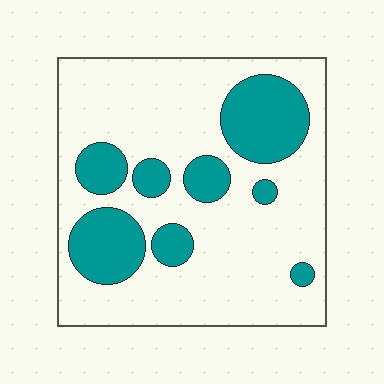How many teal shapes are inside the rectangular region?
8.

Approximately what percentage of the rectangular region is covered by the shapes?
Approximately 25%.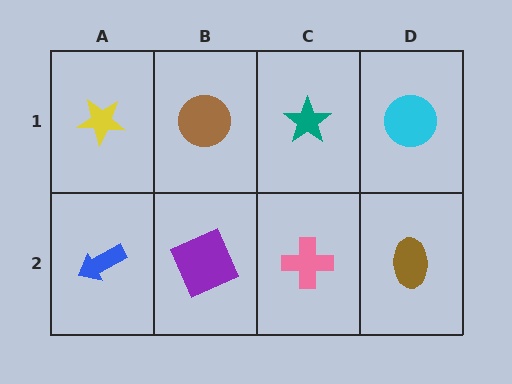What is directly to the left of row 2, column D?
A pink cross.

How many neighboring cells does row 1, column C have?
3.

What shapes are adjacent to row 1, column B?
A purple square (row 2, column B), a yellow star (row 1, column A), a teal star (row 1, column C).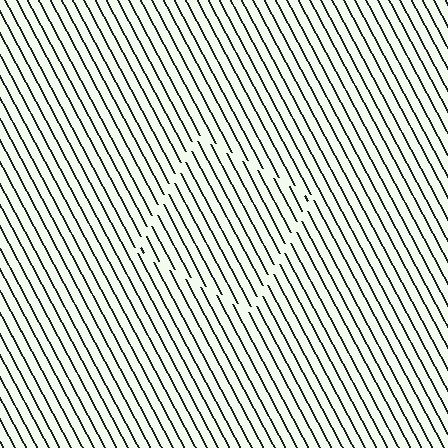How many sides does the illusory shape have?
4 sides — the line-ends trace a square.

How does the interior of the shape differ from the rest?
The interior of the shape contains the same grating, shifted by half a period — the contour is defined by the phase discontinuity where line-ends from the inner and outer gratings abut.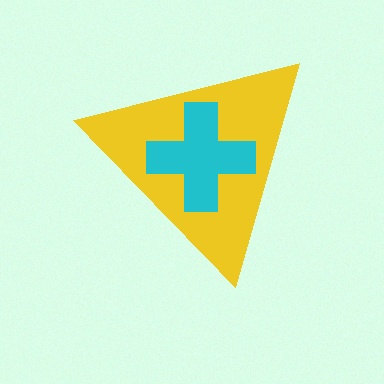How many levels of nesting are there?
2.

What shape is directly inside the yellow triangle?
The cyan cross.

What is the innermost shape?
The cyan cross.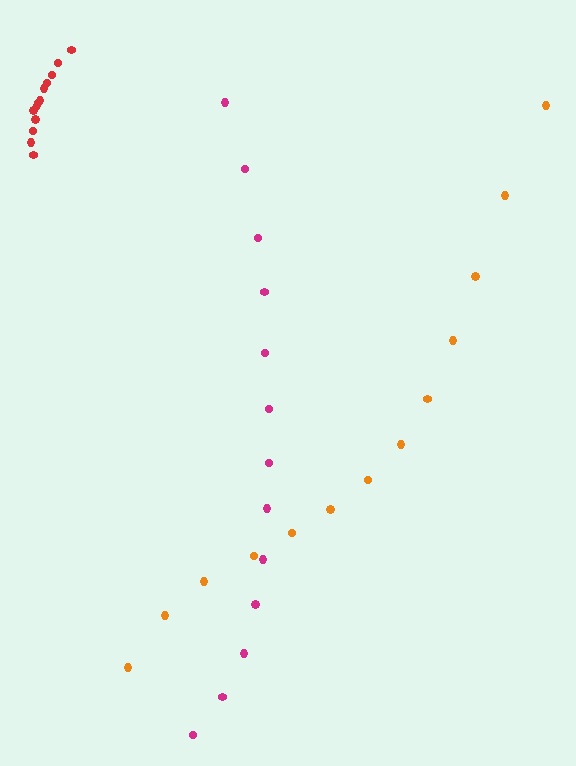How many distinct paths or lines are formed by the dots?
There are 3 distinct paths.